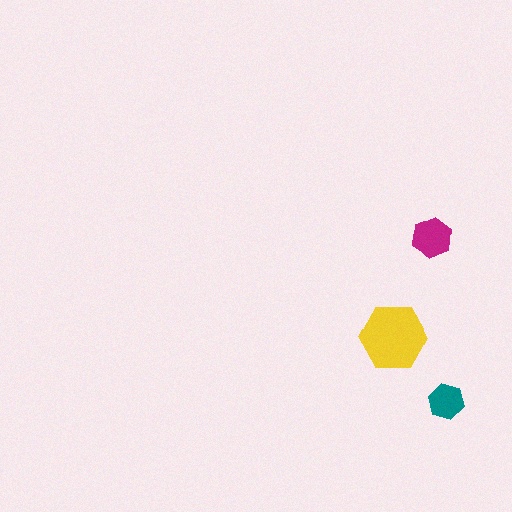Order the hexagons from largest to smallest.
the yellow one, the magenta one, the teal one.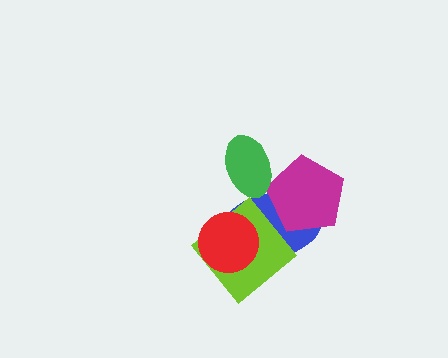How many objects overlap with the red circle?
2 objects overlap with the red circle.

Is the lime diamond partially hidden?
Yes, it is partially covered by another shape.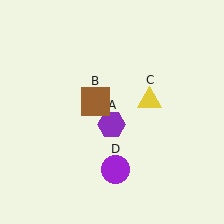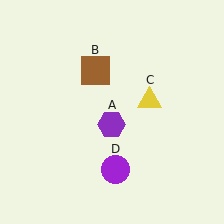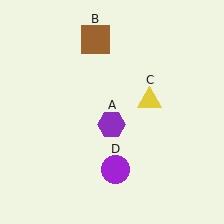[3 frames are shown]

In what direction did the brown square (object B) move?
The brown square (object B) moved up.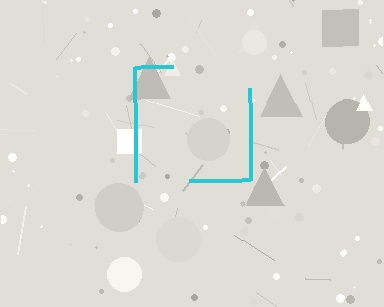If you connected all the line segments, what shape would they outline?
They would outline a square.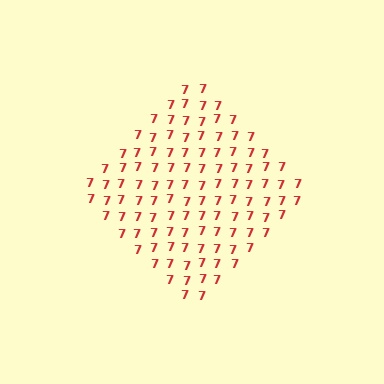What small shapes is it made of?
It is made of small digit 7's.